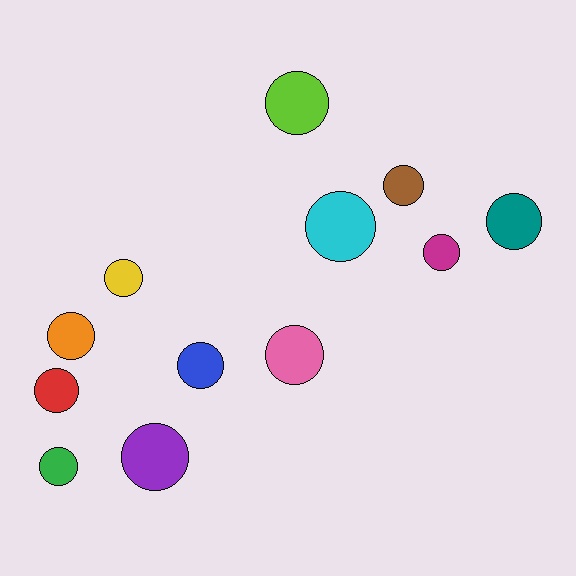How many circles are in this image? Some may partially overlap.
There are 12 circles.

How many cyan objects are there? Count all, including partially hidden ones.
There is 1 cyan object.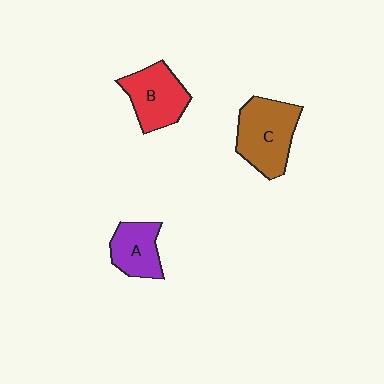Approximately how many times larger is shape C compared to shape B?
Approximately 1.2 times.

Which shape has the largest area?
Shape C (brown).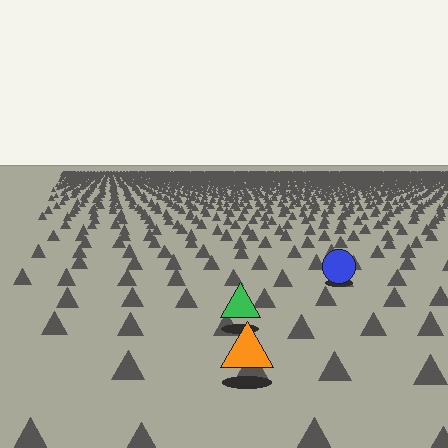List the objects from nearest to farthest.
From nearest to farthest: the orange triangle, the green triangle, the blue circle.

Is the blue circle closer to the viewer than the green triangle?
No. The green triangle is closer — you can tell from the texture gradient: the ground texture is coarser near it.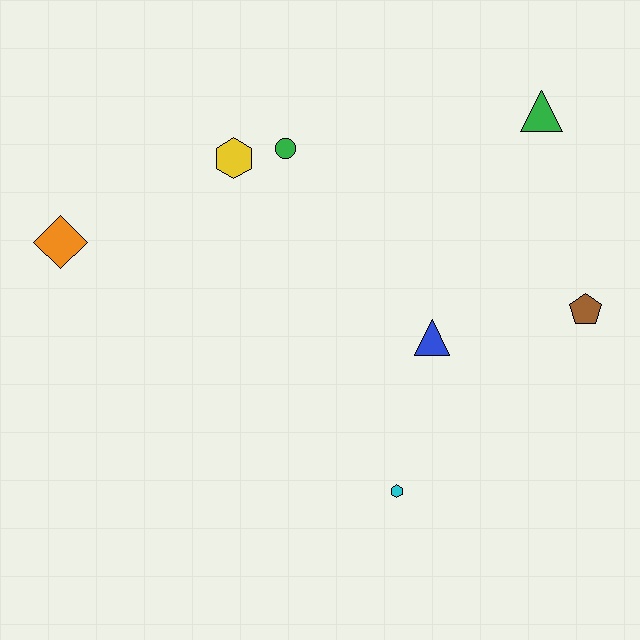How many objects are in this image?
There are 7 objects.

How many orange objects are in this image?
There is 1 orange object.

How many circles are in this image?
There is 1 circle.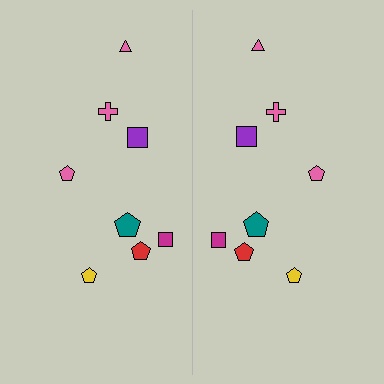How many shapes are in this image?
There are 16 shapes in this image.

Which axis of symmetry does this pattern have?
The pattern has a vertical axis of symmetry running through the center of the image.